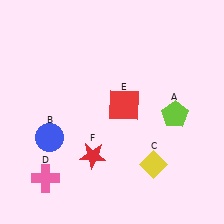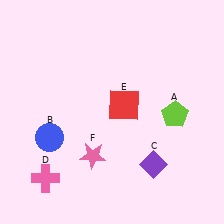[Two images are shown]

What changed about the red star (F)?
In Image 1, F is red. In Image 2, it changed to pink.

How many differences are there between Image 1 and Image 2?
There are 2 differences between the two images.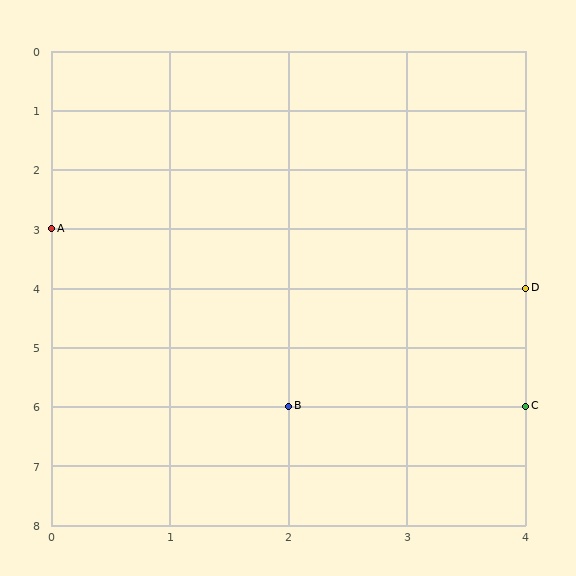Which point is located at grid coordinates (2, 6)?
Point B is at (2, 6).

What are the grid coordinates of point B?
Point B is at grid coordinates (2, 6).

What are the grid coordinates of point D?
Point D is at grid coordinates (4, 4).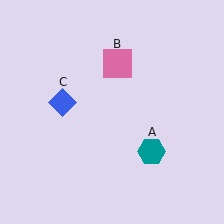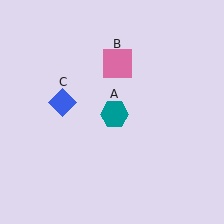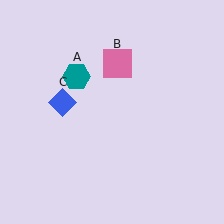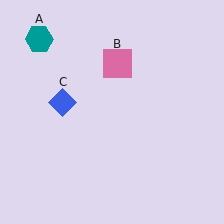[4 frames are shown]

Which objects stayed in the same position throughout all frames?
Pink square (object B) and blue diamond (object C) remained stationary.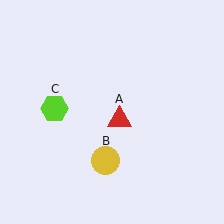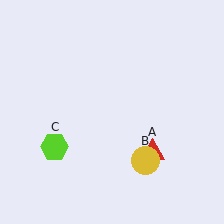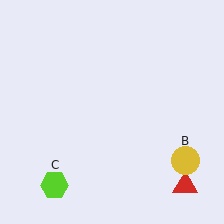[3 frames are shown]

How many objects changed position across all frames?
3 objects changed position: red triangle (object A), yellow circle (object B), lime hexagon (object C).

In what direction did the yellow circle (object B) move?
The yellow circle (object B) moved right.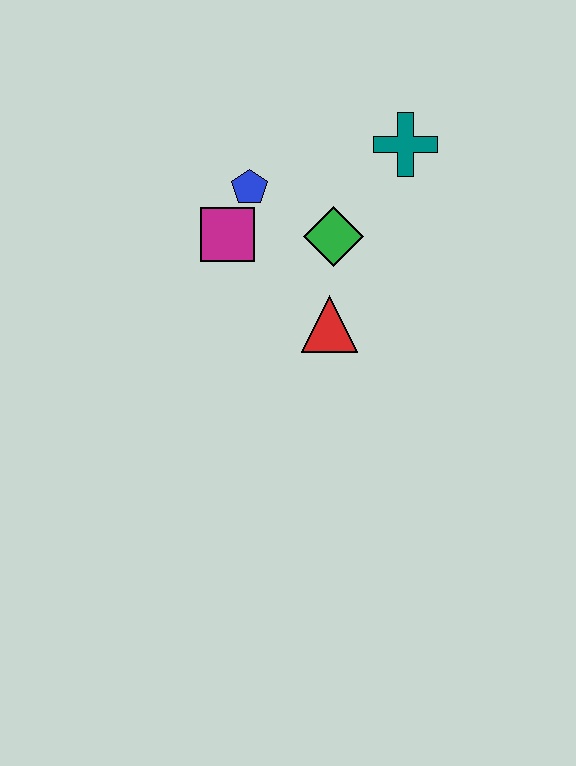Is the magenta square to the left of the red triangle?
Yes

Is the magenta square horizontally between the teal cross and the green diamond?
No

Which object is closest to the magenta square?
The blue pentagon is closest to the magenta square.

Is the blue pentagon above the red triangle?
Yes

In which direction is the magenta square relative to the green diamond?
The magenta square is to the left of the green diamond.